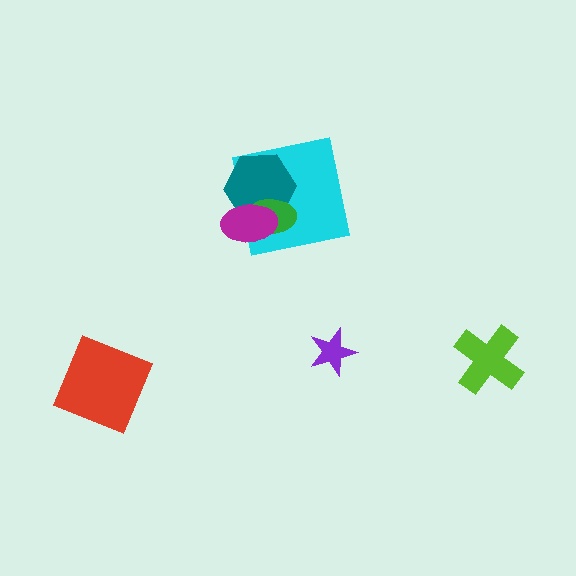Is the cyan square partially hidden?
Yes, it is partially covered by another shape.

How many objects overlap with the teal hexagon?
3 objects overlap with the teal hexagon.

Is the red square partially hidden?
No, no other shape covers it.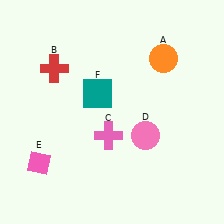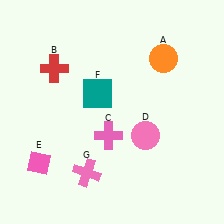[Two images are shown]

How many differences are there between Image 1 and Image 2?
There is 1 difference between the two images.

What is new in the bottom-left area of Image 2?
A pink cross (G) was added in the bottom-left area of Image 2.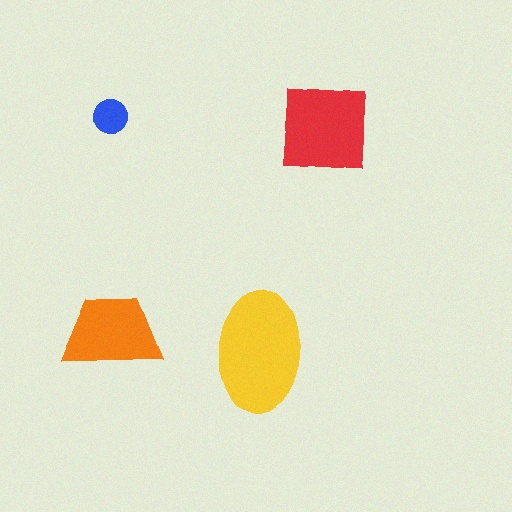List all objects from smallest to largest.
The blue circle, the orange trapezoid, the red square, the yellow ellipse.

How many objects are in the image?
There are 4 objects in the image.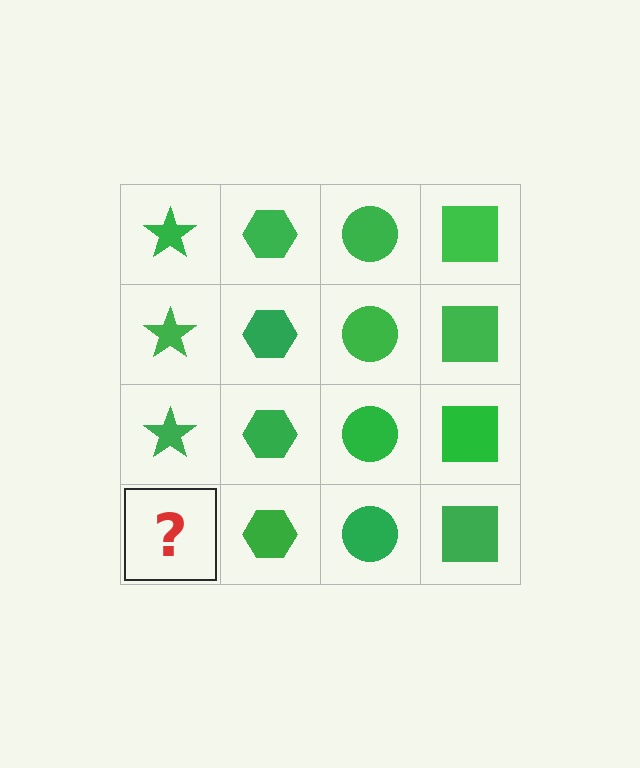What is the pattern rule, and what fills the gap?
The rule is that each column has a consistent shape. The gap should be filled with a green star.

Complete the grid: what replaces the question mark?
The question mark should be replaced with a green star.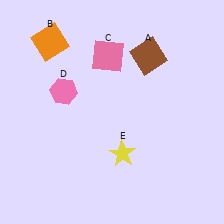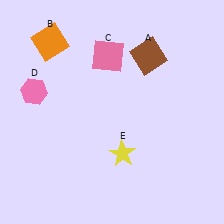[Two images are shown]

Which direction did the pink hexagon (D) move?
The pink hexagon (D) moved left.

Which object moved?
The pink hexagon (D) moved left.